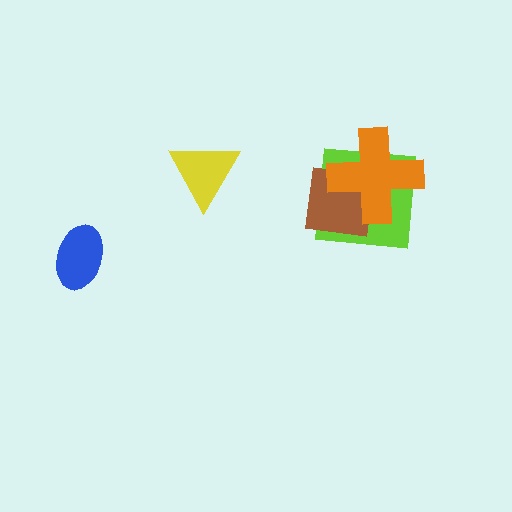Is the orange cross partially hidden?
No, no other shape covers it.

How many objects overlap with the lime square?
2 objects overlap with the lime square.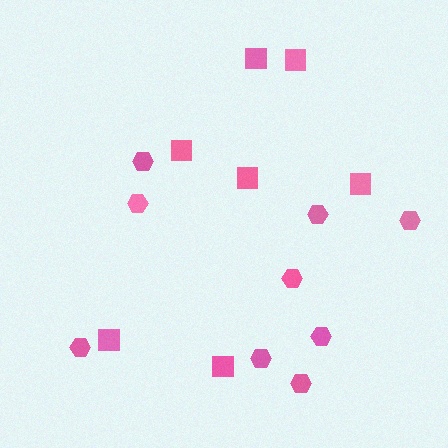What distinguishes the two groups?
There are 2 groups: one group of squares (7) and one group of hexagons (9).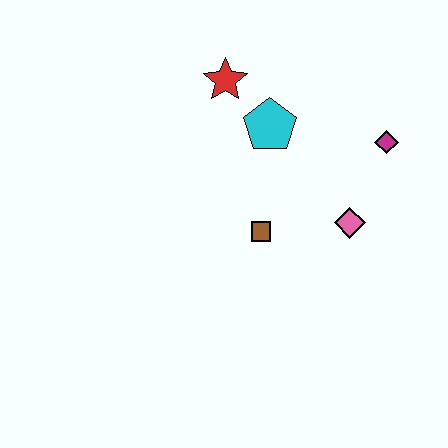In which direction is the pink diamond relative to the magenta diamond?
The pink diamond is below the magenta diamond.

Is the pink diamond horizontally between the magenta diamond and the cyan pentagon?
Yes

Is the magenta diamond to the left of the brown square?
No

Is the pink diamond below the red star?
Yes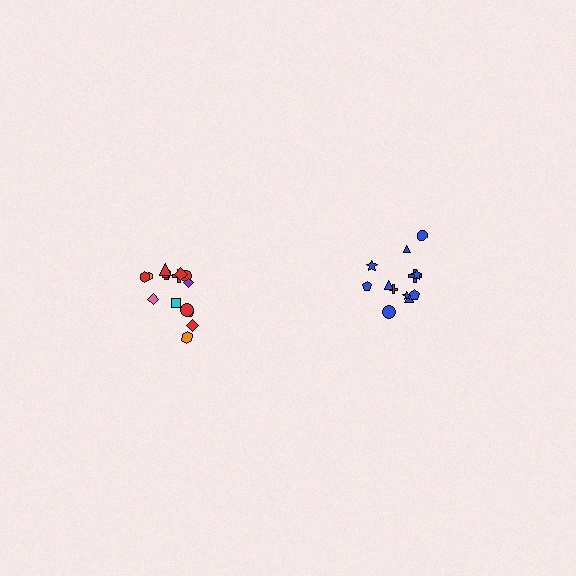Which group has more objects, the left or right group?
The left group.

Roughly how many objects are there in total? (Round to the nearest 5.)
Roughly 25 objects in total.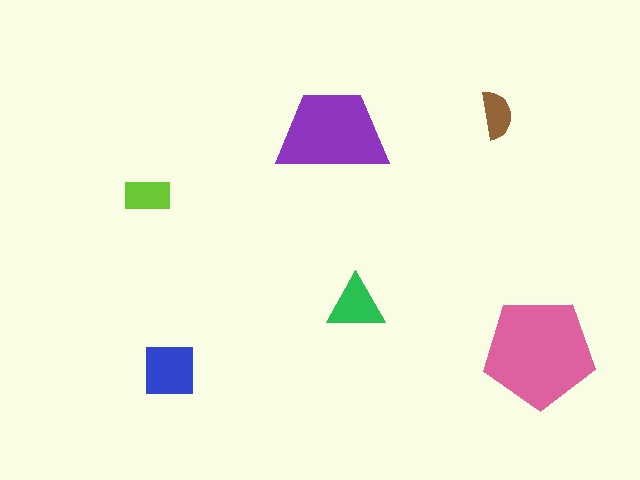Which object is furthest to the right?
The pink pentagon is rightmost.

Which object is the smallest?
The brown semicircle.